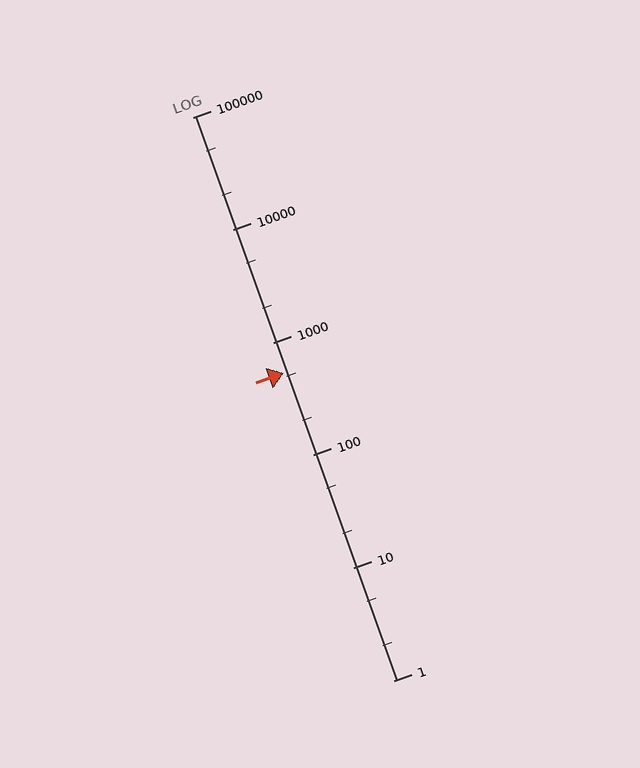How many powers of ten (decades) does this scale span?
The scale spans 5 decades, from 1 to 100000.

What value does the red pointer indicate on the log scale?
The pointer indicates approximately 540.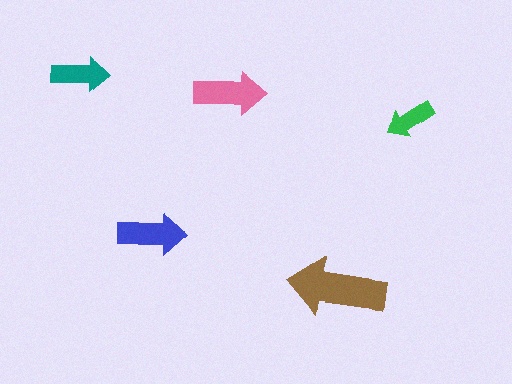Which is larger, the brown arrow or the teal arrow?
The brown one.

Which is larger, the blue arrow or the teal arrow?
The blue one.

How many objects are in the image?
There are 5 objects in the image.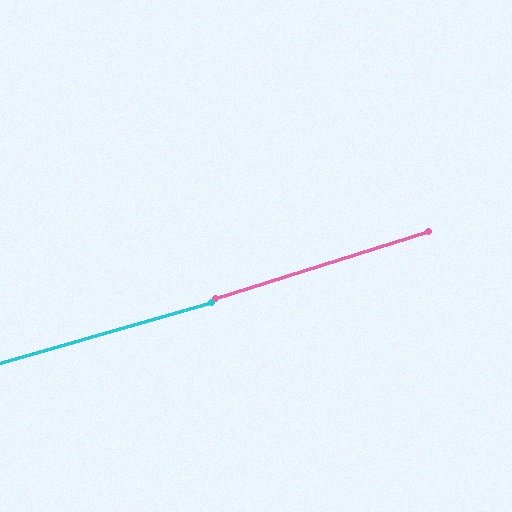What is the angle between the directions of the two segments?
Approximately 1 degree.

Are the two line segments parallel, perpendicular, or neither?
Parallel — their directions differ by only 1.5°.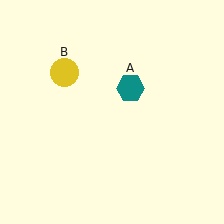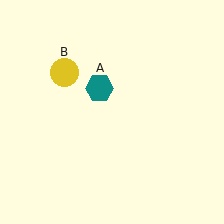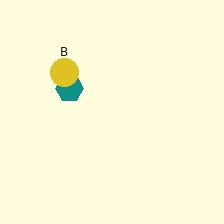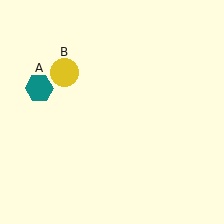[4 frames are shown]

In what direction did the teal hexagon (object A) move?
The teal hexagon (object A) moved left.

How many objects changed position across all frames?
1 object changed position: teal hexagon (object A).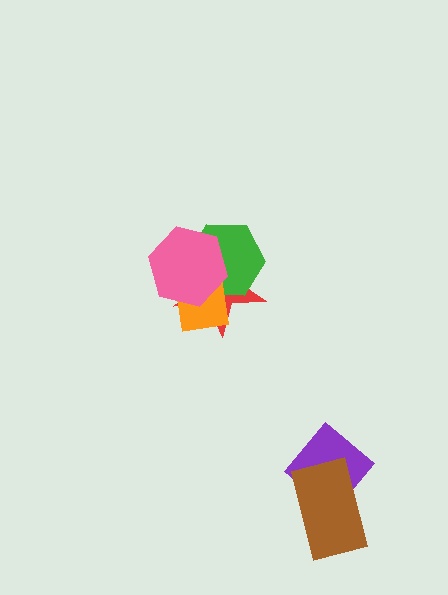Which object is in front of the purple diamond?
The brown rectangle is in front of the purple diamond.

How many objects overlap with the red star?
3 objects overlap with the red star.